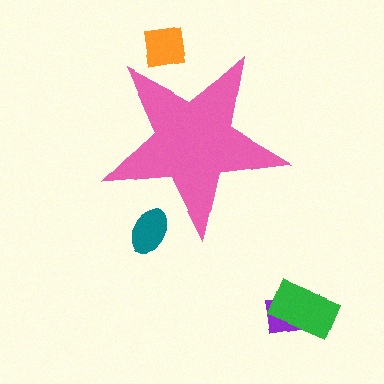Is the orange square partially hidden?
Yes, the orange square is partially hidden behind the pink star.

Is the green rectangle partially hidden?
No, the green rectangle is fully visible.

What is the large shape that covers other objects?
A pink star.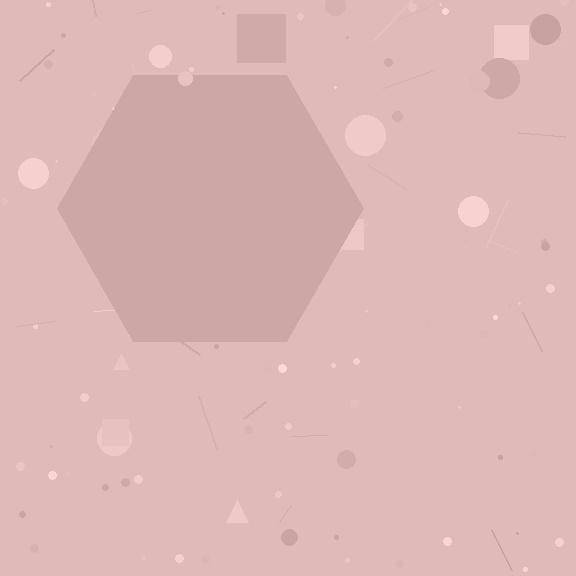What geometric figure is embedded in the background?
A hexagon is embedded in the background.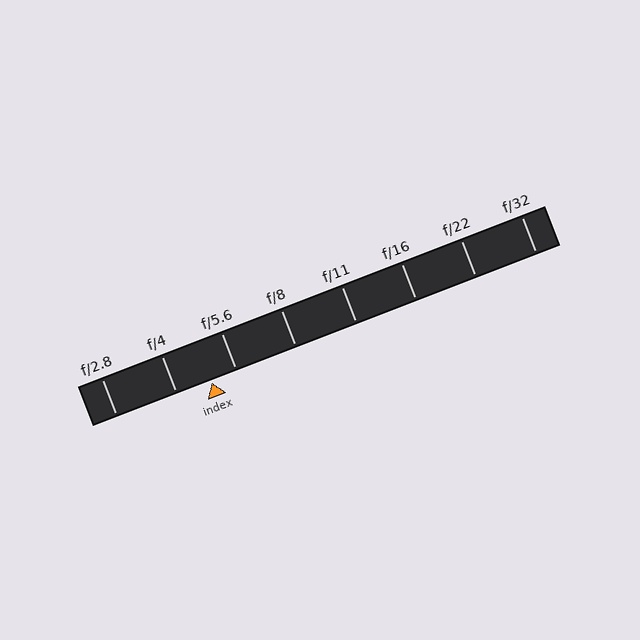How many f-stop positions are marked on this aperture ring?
There are 8 f-stop positions marked.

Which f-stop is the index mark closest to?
The index mark is closest to f/5.6.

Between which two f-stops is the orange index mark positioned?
The index mark is between f/4 and f/5.6.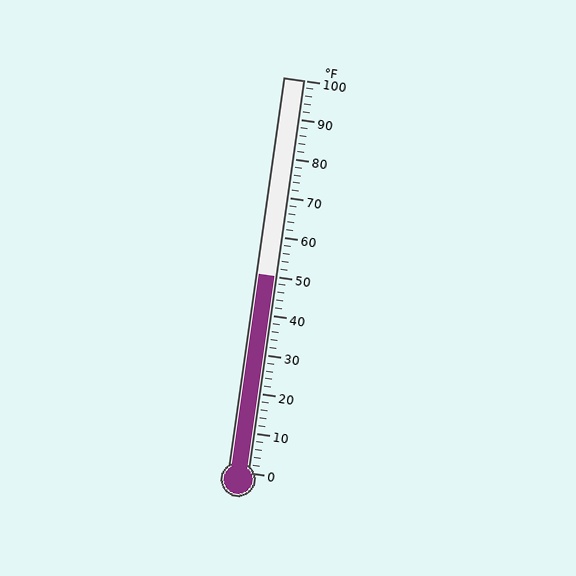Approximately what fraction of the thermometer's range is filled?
The thermometer is filled to approximately 50% of its range.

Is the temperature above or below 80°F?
The temperature is below 80°F.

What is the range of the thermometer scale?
The thermometer scale ranges from 0°F to 100°F.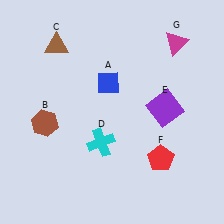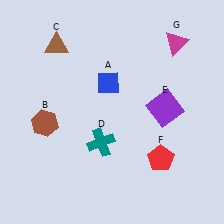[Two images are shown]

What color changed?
The cross (D) changed from cyan in Image 1 to teal in Image 2.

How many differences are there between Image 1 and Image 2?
There is 1 difference between the two images.